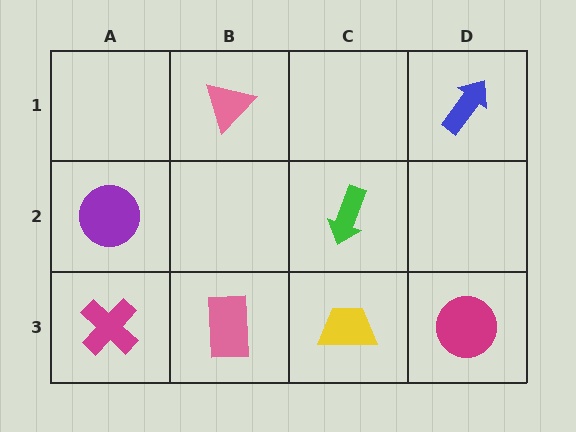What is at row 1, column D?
A blue arrow.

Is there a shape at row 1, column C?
No, that cell is empty.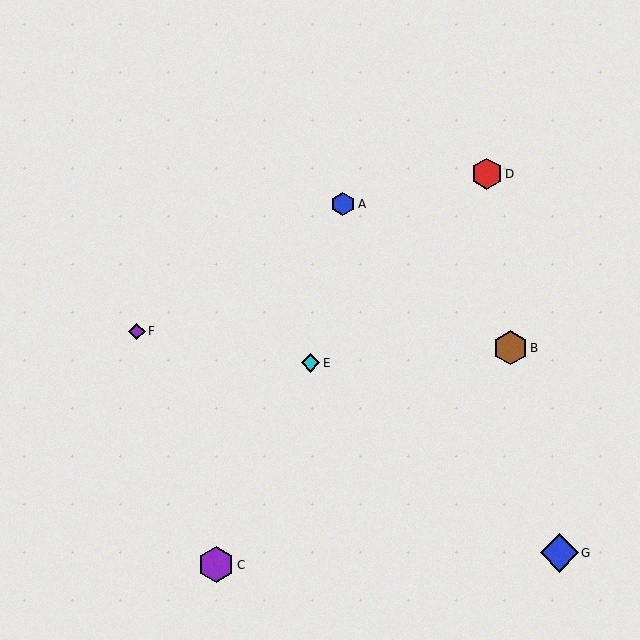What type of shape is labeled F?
Shape F is a purple diamond.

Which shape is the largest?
The blue diamond (labeled G) is the largest.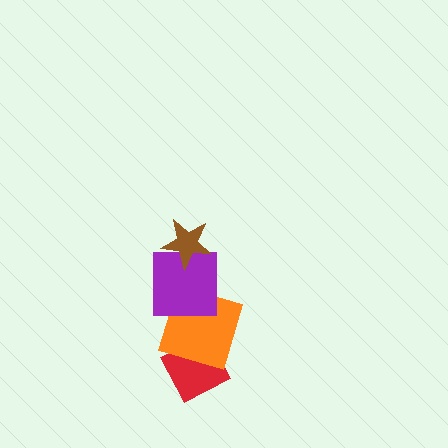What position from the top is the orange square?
The orange square is 3rd from the top.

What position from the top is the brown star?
The brown star is 1st from the top.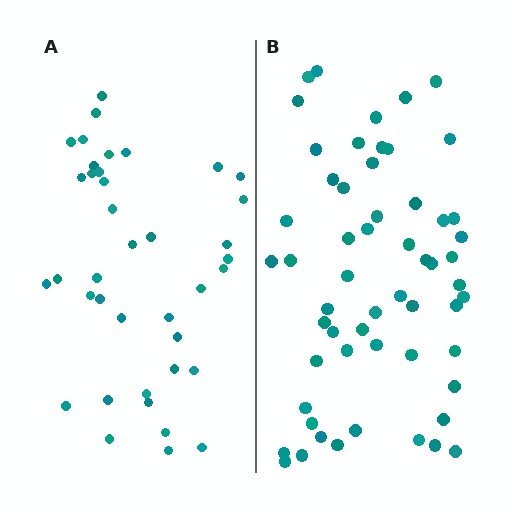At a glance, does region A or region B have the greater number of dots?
Region B (the right region) has more dots.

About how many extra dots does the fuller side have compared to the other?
Region B has approximately 20 more dots than region A.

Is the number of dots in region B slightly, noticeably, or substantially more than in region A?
Region B has substantially more. The ratio is roughly 1.5 to 1.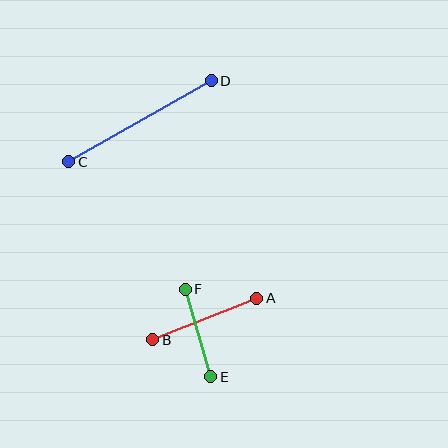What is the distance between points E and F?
The distance is approximately 91 pixels.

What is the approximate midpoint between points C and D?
The midpoint is at approximately (140, 121) pixels.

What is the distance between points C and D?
The distance is approximately 164 pixels.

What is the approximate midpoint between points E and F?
The midpoint is at approximately (198, 333) pixels.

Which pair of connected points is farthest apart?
Points C and D are farthest apart.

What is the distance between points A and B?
The distance is approximately 112 pixels.